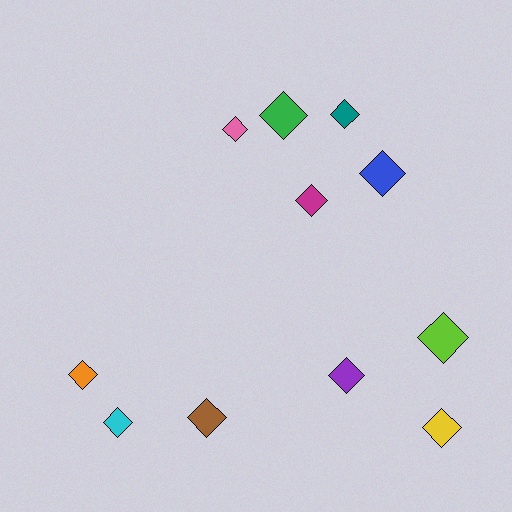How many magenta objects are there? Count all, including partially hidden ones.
There is 1 magenta object.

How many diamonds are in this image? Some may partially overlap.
There are 11 diamonds.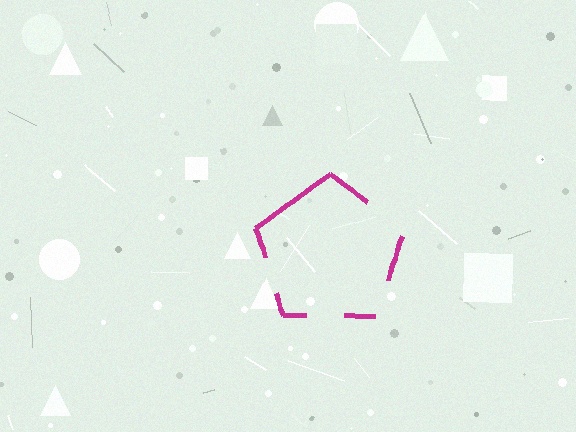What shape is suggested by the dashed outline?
The dashed outline suggests a pentagon.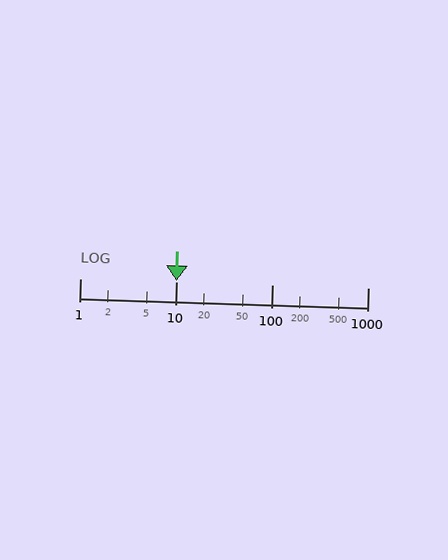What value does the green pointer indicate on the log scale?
The pointer indicates approximately 10.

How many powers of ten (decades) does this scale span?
The scale spans 3 decades, from 1 to 1000.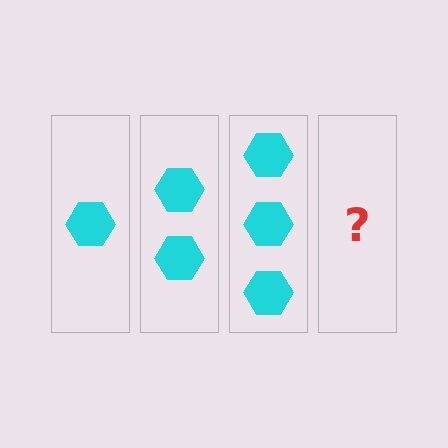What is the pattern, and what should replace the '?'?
The pattern is that each step adds one more hexagon. The '?' should be 4 hexagons.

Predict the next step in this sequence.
The next step is 4 hexagons.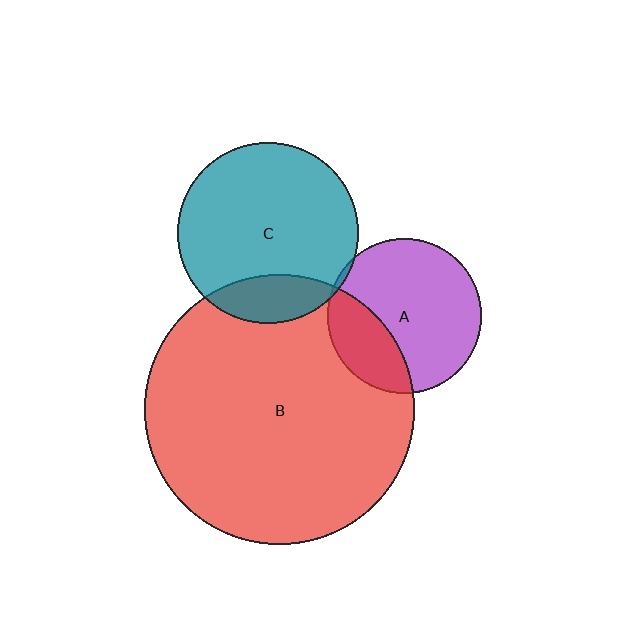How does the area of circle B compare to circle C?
Approximately 2.2 times.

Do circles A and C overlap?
Yes.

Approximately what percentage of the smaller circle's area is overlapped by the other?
Approximately 5%.